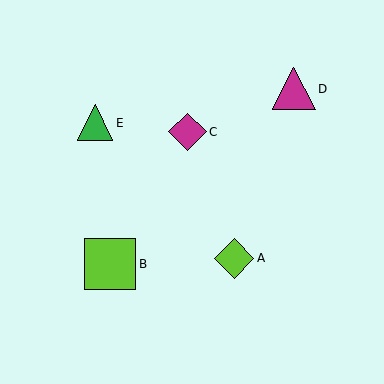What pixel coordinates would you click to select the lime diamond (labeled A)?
Click at (234, 258) to select the lime diamond A.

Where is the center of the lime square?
The center of the lime square is at (110, 264).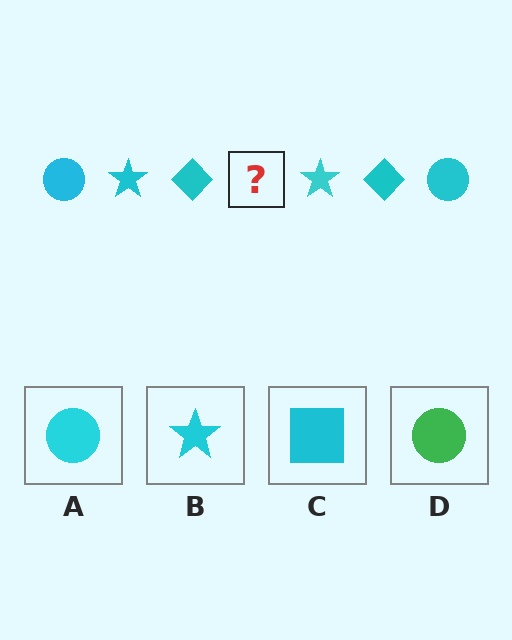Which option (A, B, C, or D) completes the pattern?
A.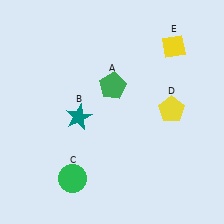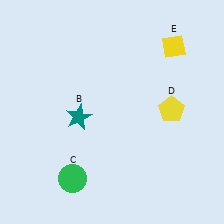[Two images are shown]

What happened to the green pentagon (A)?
The green pentagon (A) was removed in Image 2. It was in the top-right area of Image 1.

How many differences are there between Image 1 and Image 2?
There is 1 difference between the two images.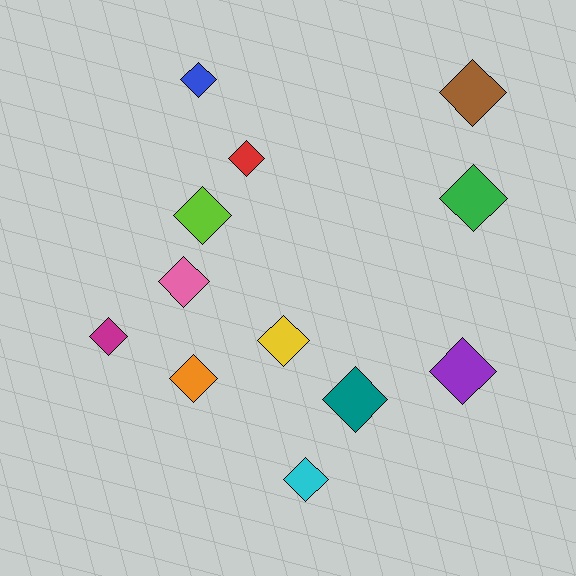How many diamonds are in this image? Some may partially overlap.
There are 12 diamonds.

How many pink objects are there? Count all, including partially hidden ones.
There is 1 pink object.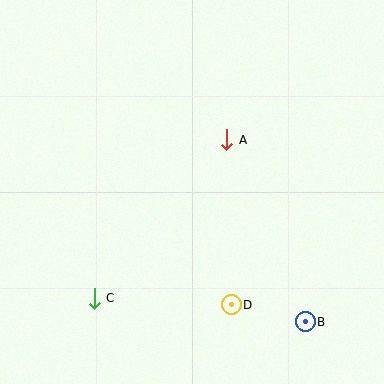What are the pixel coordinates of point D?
Point D is at (231, 305).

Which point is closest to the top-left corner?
Point A is closest to the top-left corner.